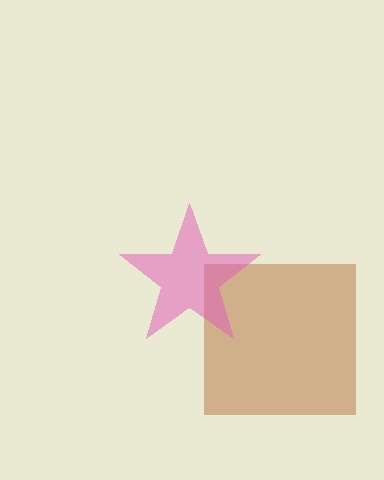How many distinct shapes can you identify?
There are 2 distinct shapes: a brown square, a pink star.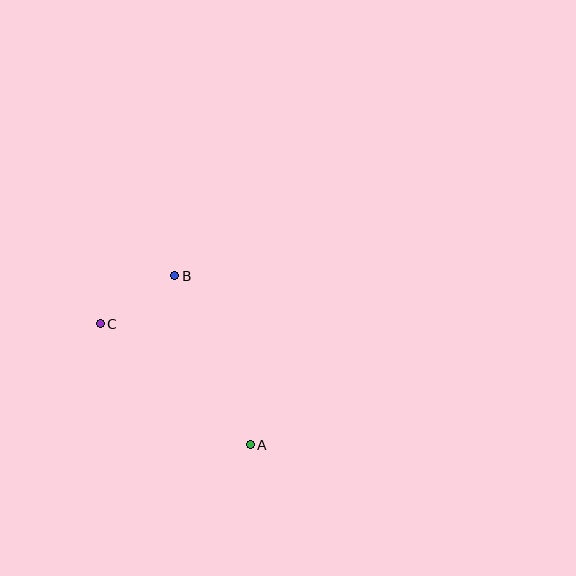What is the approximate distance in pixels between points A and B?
The distance between A and B is approximately 186 pixels.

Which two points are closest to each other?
Points B and C are closest to each other.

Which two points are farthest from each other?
Points A and C are farthest from each other.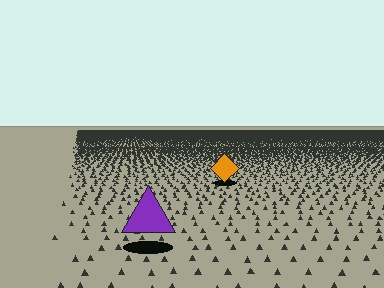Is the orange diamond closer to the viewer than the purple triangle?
No. The purple triangle is closer — you can tell from the texture gradient: the ground texture is coarser near it.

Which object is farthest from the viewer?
The orange diamond is farthest from the viewer. It appears smaller and the ground texture around it is denser.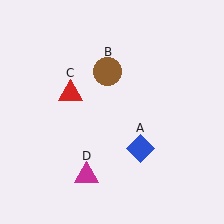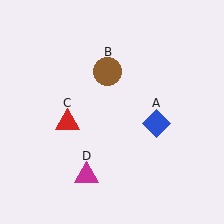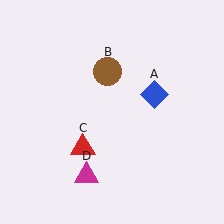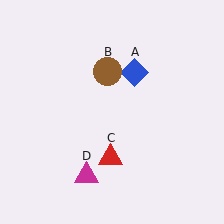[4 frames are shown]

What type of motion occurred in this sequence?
The blue diamond (object A), red triangle (object C) rotated counterclockwise around the center of the scene.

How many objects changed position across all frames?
2 objects changed position: blue diamond (object A), red triangle (object C).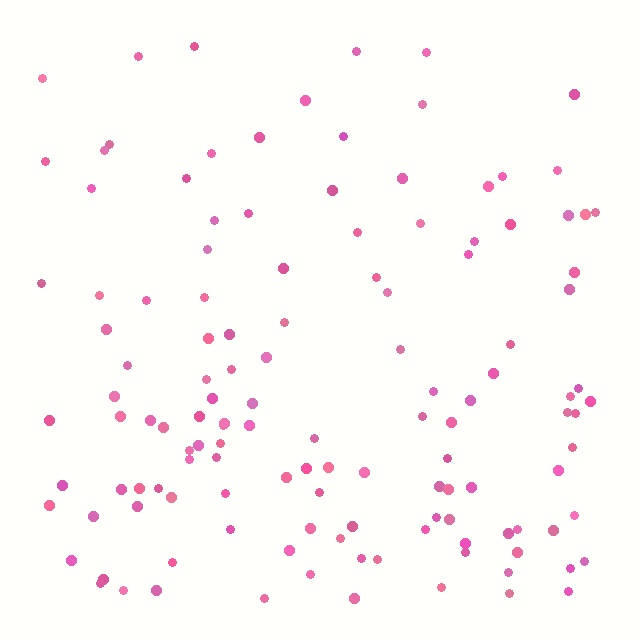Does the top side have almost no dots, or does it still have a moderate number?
Still a moderate number, just noticeably fewer than the bottom.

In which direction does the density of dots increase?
From top to bottom, with the bottom side densest.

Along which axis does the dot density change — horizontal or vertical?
Vertical.